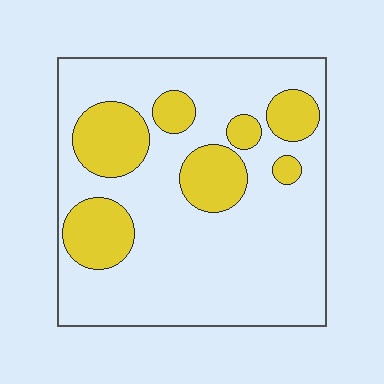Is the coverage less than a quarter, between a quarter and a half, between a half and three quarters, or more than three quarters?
Less than a quarter.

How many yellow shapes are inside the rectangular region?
7.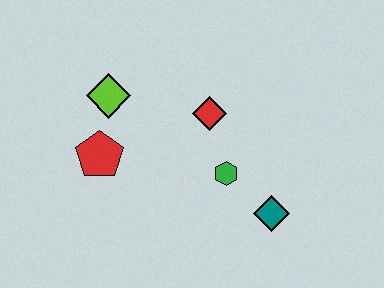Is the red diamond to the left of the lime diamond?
No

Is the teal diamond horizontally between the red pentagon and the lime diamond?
No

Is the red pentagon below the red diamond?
Yes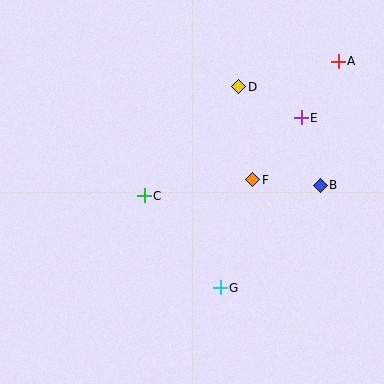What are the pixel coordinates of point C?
Point C is at (144, 196).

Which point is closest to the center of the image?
Point C at (144, 196) is closest to the center.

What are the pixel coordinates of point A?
Point A is at (338, 61).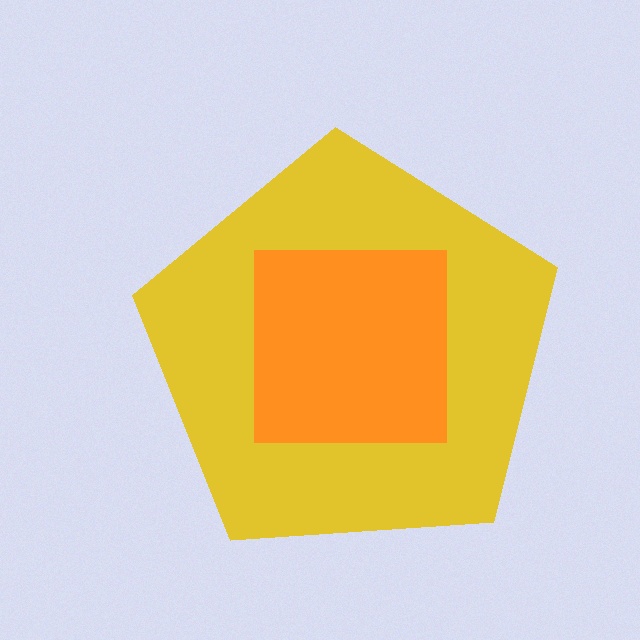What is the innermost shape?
The orange square.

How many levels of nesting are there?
2.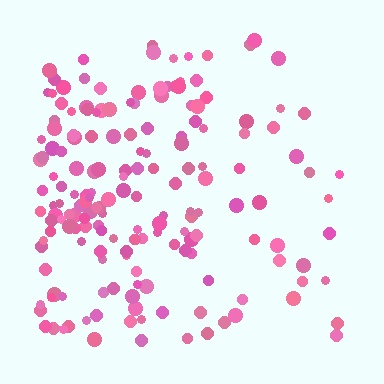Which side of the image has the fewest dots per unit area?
The right.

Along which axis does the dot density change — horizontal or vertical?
Horizontal.